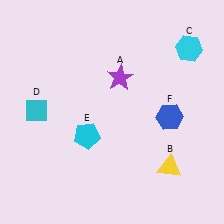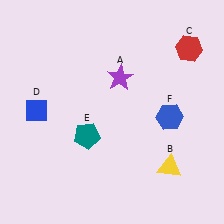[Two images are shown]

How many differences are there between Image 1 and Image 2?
There are 3 differences between the two images.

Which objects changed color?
C changed from cyan to red. D changed from cyan to blue. E changed from cyan to teal.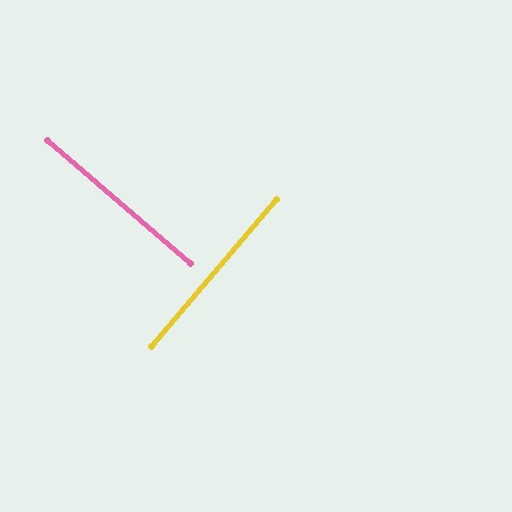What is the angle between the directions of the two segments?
Approximately 90 degrees.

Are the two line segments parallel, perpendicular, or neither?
Perpendicular — they meet at approximately 90°.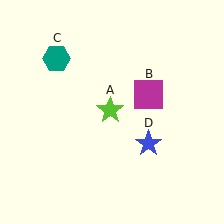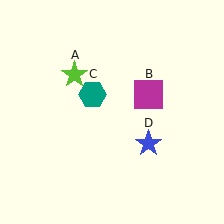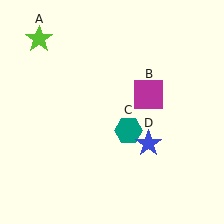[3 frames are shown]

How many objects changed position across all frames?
2 objects changed position: lime star (object A), teal hexagon (object C).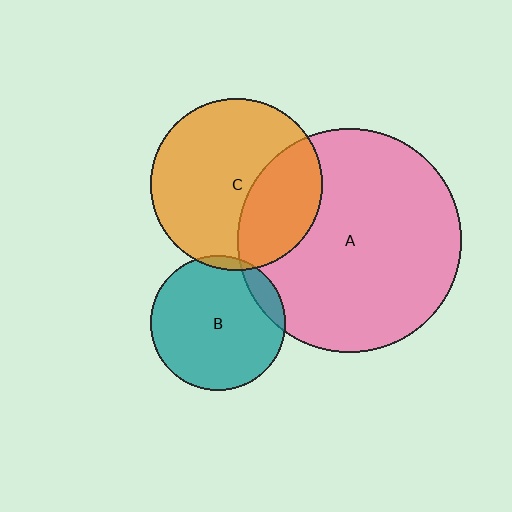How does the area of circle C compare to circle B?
Approximately 1.6 times.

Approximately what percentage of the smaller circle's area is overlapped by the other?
Approximately 10%.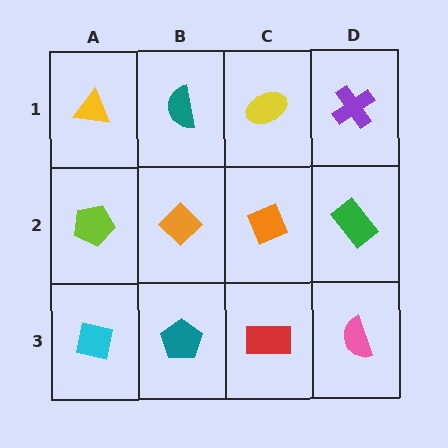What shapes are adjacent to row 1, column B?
An orange diamond (row 2, column B), a yellow triangle (row 1, column A), a yellow ellipse (row 1, column C).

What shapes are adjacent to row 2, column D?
A purple cross (row 1, column D), a pink semicircle (row 3, column D), an orange diamond (row 2, column C).